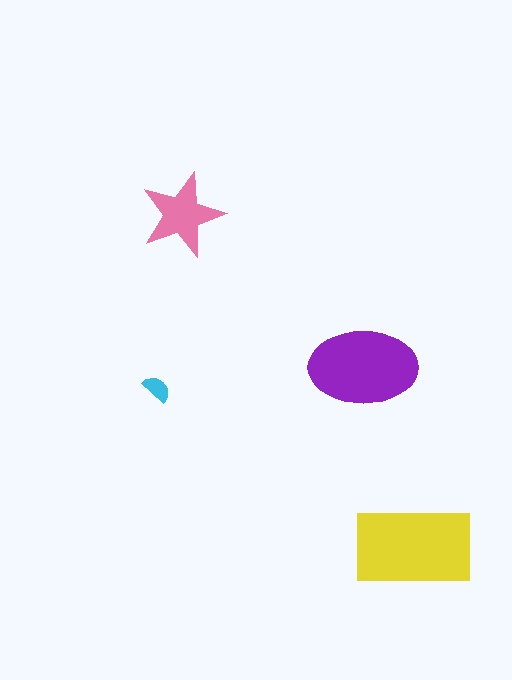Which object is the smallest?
The cyan semicircle.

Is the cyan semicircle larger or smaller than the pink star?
Smaller.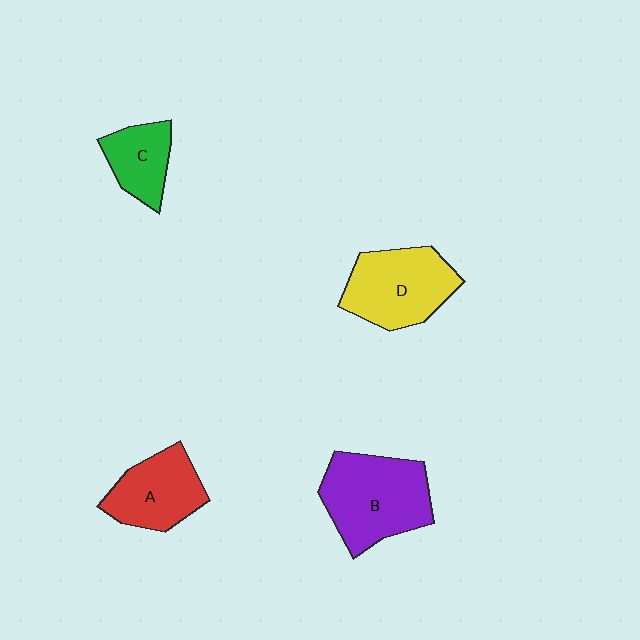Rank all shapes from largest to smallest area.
From largest to smallest: B (purple), D (yellow), A (red), C (green).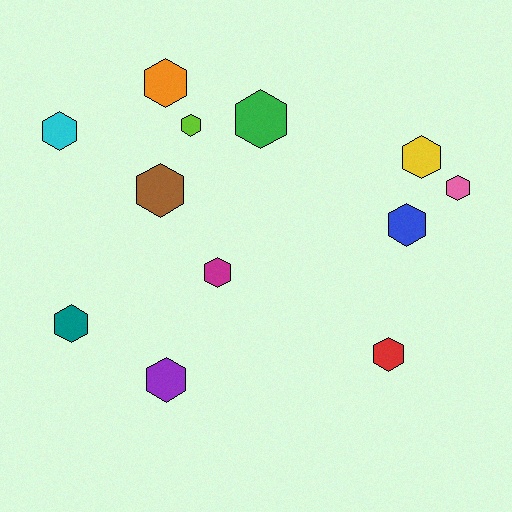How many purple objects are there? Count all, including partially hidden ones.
There is 1 purple object.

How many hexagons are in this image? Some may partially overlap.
There are 12 hexagons.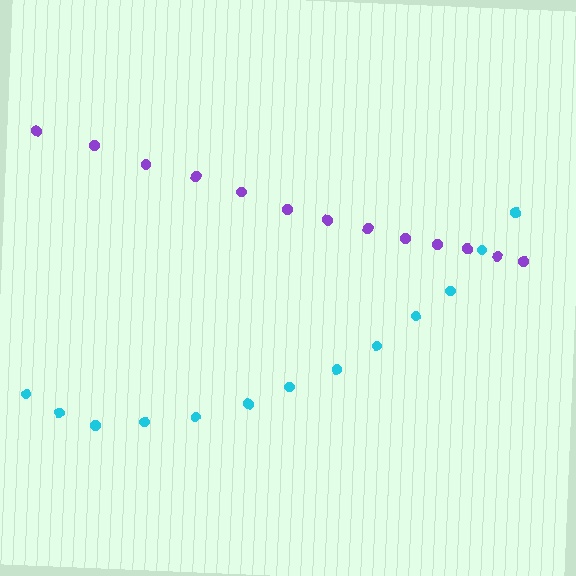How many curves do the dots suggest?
There are 2 distinct paths.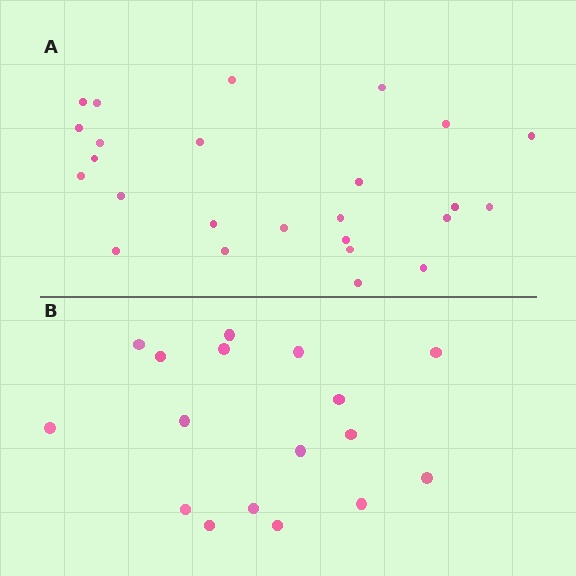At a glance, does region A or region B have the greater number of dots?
Region A (the top region) has more dots.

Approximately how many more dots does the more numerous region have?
Region A has roughly 8 or so more dots than region B.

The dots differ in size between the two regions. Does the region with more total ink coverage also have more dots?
No. Region B has more total ink coverage because its dots are larger, but region A actually contains more individual dots. Total area can be misleading — the number of items is what matters here.